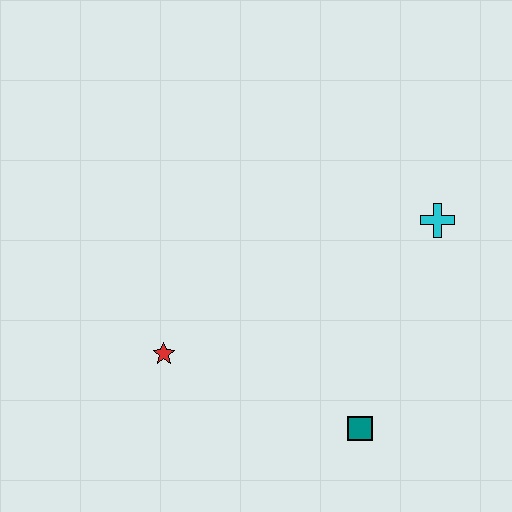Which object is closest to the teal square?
The red star is closest to the teal square.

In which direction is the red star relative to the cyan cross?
The red star is to the left of the cyan cross.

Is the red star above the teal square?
Yes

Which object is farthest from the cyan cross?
The red star is farthest from the cyan cross.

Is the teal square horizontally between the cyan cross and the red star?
Yes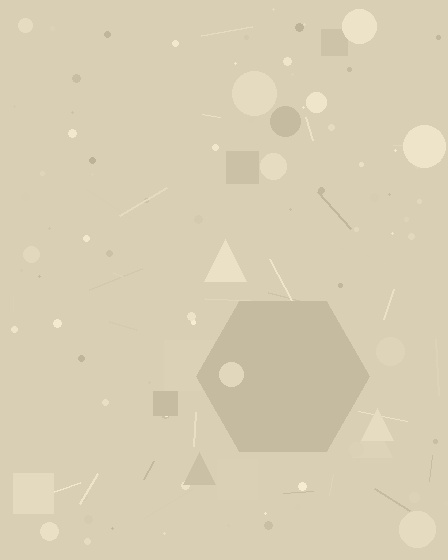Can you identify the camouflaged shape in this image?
The camouflaged shape is a hexagon.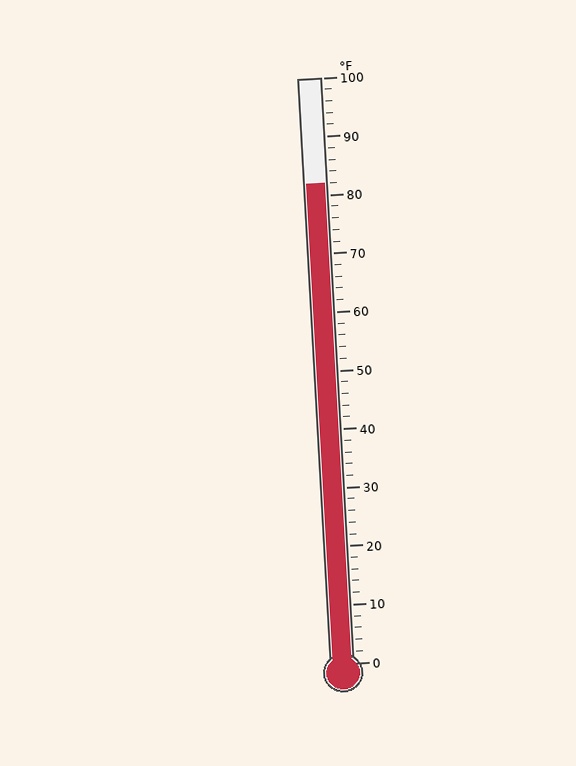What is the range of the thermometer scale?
The thermometer scale ranges from 0°F to 100°F.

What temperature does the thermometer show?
The thermometer shows approximately 82°F.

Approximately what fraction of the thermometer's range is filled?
The thermometer is filled to approximately 80% of its range.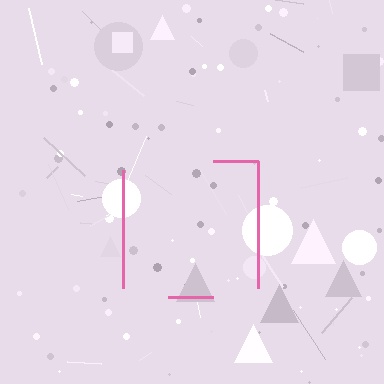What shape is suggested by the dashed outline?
The dashed outline suggests a square.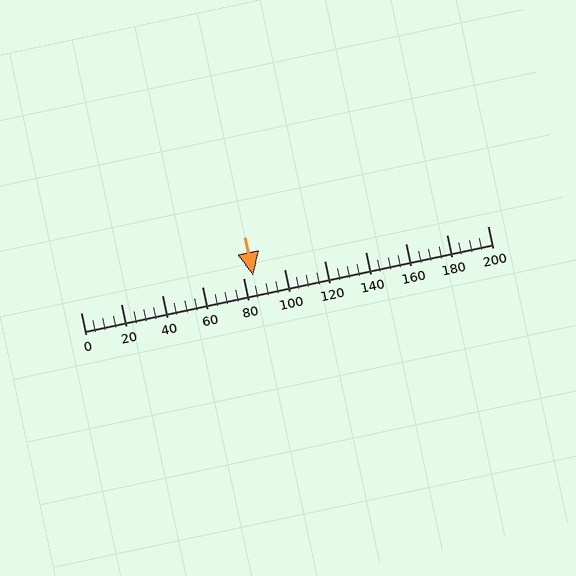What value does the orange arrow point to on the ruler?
The orange arrow points to approximately 85.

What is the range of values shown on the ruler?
The ruler shows values from 0 to 200.